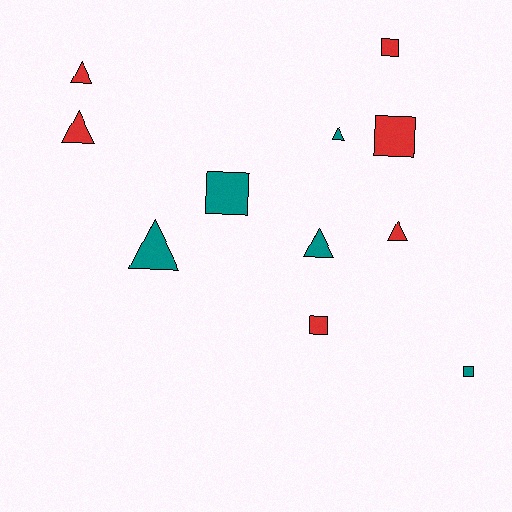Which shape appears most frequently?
Triangle, with 6 objects.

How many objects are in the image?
There are 11 objects.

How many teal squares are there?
There are 2 teal squares.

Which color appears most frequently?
Red, with 6 objects.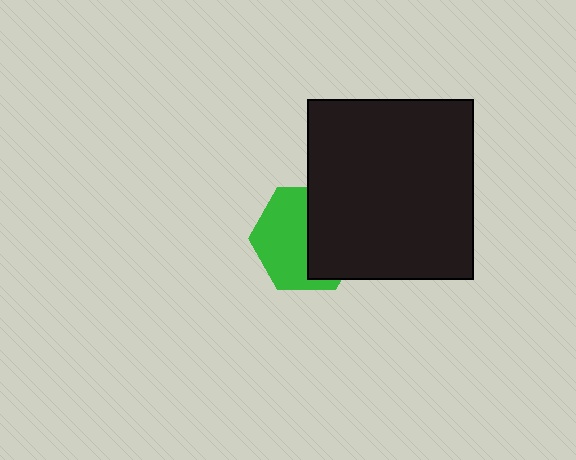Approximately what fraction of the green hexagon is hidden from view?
Roughly 46% of the green hexagon is hidden behind the black rectangle.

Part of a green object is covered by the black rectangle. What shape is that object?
It is a hexagon.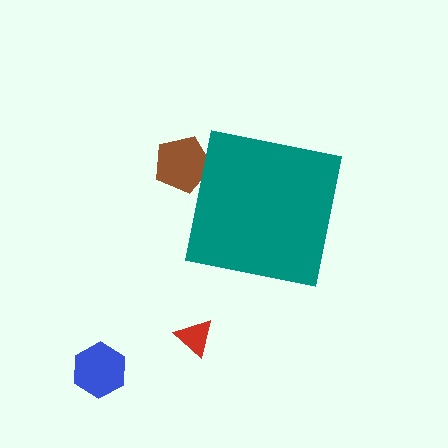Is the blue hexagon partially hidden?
No, the blue hexagon is fully visible.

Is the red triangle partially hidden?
No, the red triangle is fully visible.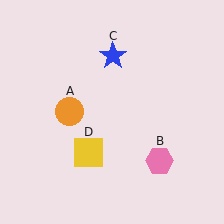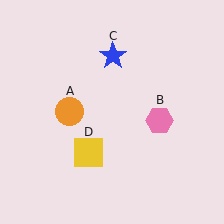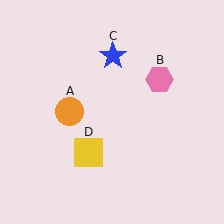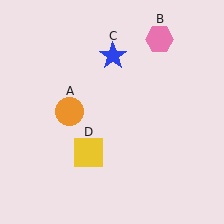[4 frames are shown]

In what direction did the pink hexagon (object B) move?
The pink hexagon (object B) moved up.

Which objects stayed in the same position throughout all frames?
Orange circle (object A) and blue star (object C) and yellow square (object D) remained stationary.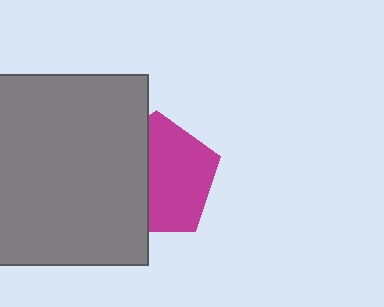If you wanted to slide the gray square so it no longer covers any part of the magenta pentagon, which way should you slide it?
Slide it left — that is the most direct way to separate the two shapes.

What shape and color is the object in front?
The object in front is a gray square.